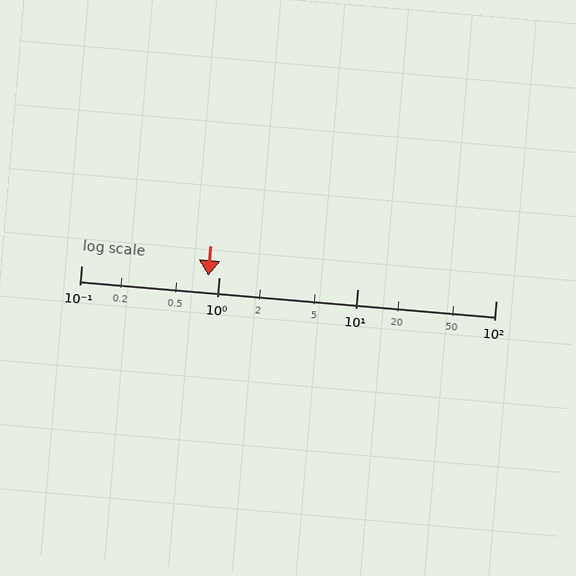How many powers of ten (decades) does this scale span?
The scale spans 3 decades, from 0.1 to 100.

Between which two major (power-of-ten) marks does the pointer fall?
The pointer is between 0.1 and 1.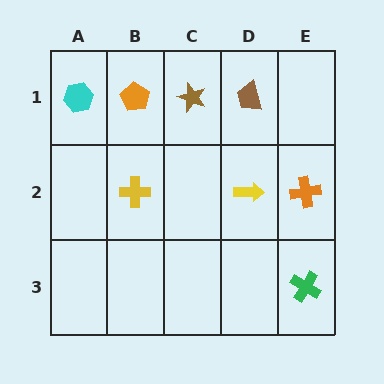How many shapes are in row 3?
1 shape.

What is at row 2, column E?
An orange cross.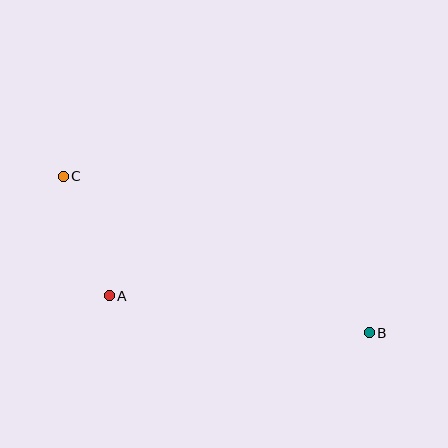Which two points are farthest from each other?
Points B and C are farthest from each other.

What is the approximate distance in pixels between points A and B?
The distance between A and B is approximately 263 pixels.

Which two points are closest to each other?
Points A and C are closest to each other.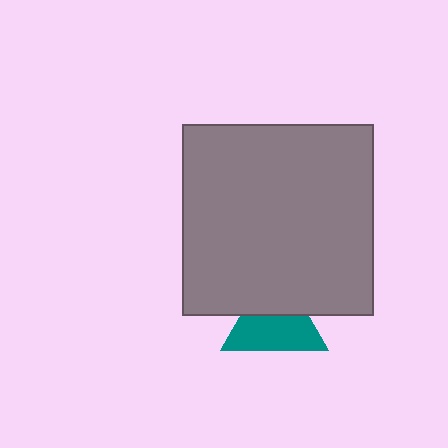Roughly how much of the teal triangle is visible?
About half of it is visible (roughly 61%).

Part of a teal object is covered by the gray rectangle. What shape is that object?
It is a triangle.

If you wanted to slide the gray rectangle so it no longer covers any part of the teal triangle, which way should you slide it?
Slide it up — that is the most direct way to separate the two shapes.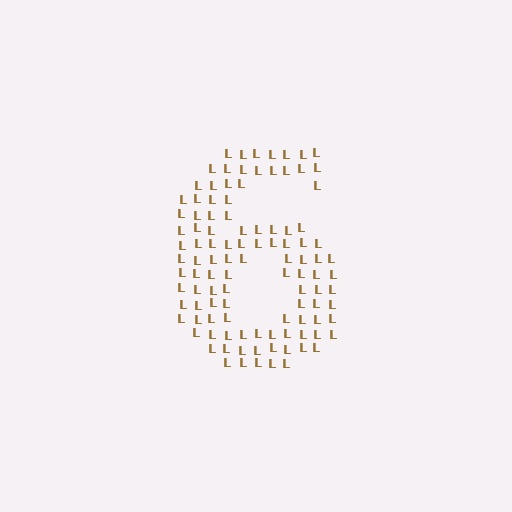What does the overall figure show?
The overall figure shows the digit 6.